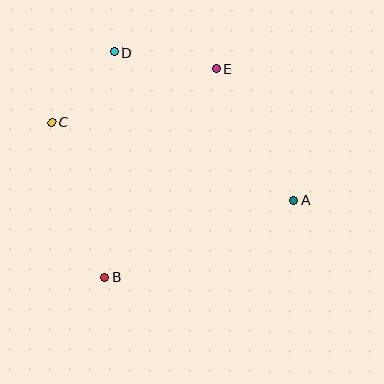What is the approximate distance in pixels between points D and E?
The distance between D and E is approximately 103 pixels.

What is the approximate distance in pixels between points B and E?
The distance between B and E is approximately 237 pixels.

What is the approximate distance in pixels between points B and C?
The distance between B and C is approximately 164 pixels.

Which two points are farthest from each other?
Points A and C are farthest from each other.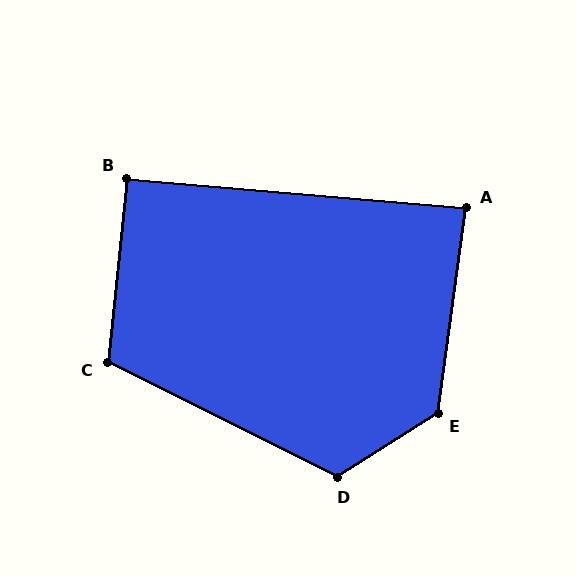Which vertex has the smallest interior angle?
A, at approximately 87 degrees.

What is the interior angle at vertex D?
Approximately 121 degrees (obtuse).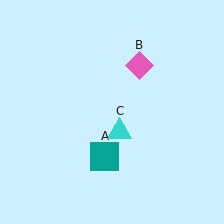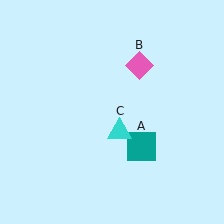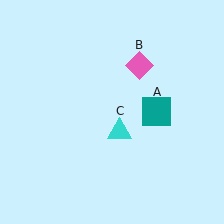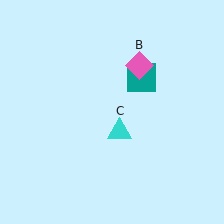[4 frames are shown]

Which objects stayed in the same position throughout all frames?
Pink diamond (object B) and cyan triangle (object C) remained stationary.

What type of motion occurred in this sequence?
The teal square (object A) rotated counterclockwise around the center of the scene.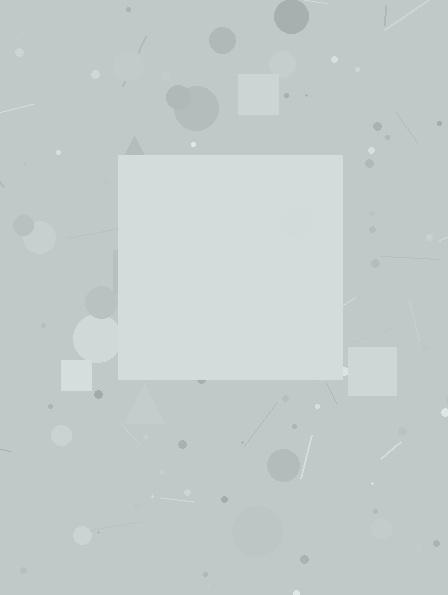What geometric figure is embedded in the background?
A square is embedded in the background.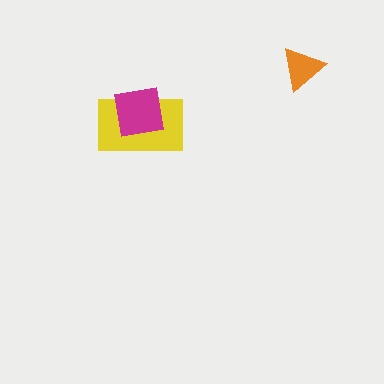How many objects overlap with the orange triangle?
0 objects overlap with the orange triangle.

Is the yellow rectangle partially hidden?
Yes, it is partially covered by another shape.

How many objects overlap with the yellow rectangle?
1 object overlaps with the yellow rectangle.